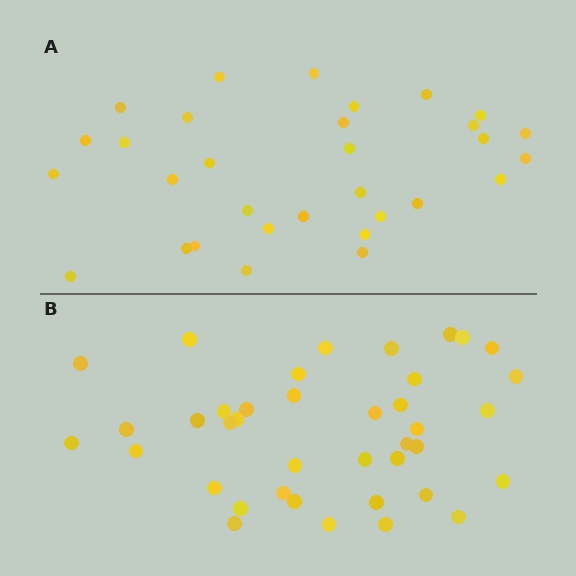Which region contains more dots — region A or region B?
Region B (the bottom region) has more dots.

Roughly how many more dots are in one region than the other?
Region B has roughly 8 or so more dots than region A.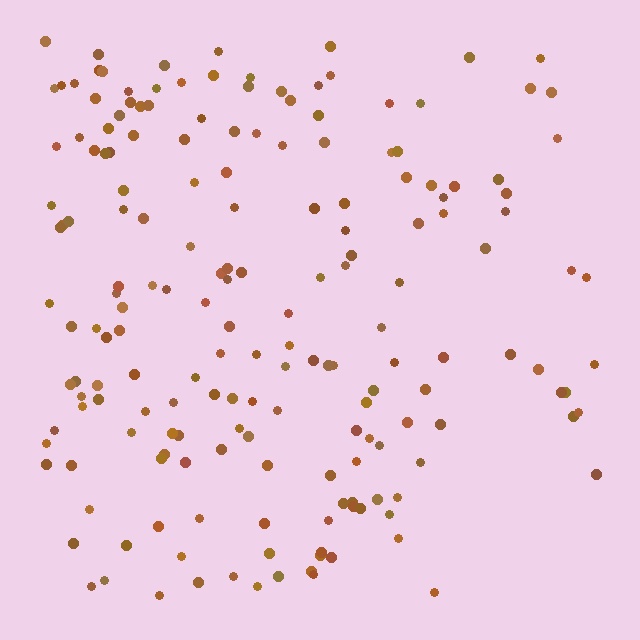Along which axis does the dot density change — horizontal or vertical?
Horizontal.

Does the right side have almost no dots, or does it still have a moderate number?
Still a moderate number, just noticeably fewer than the left.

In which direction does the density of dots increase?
From right to left, with the left side densest.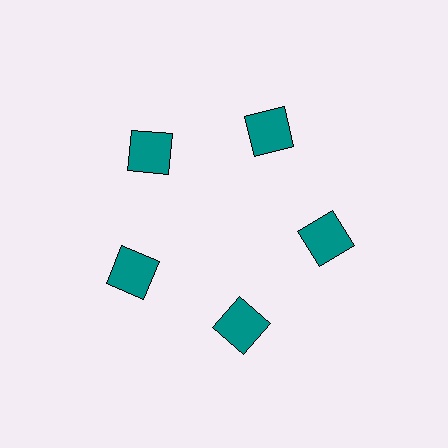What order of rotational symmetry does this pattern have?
This pattern has 5-fold rotational symmetry.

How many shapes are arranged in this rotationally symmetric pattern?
There are 5 shapes, arranged in 5 groups of 1.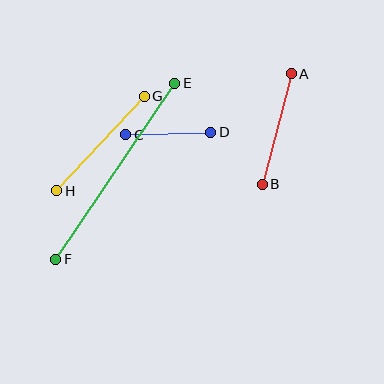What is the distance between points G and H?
The distance is approximately 129 pixels.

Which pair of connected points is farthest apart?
Points E and F are farthest apart.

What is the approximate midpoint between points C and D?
The midpoint is at approximately (168, 133) pixels.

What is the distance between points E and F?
The distance is approximately 213 pixels.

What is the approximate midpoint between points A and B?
The midpoint is at approximately (277, 129) pixels.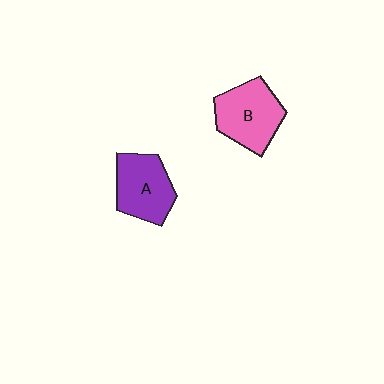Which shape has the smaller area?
Shape A (purple).